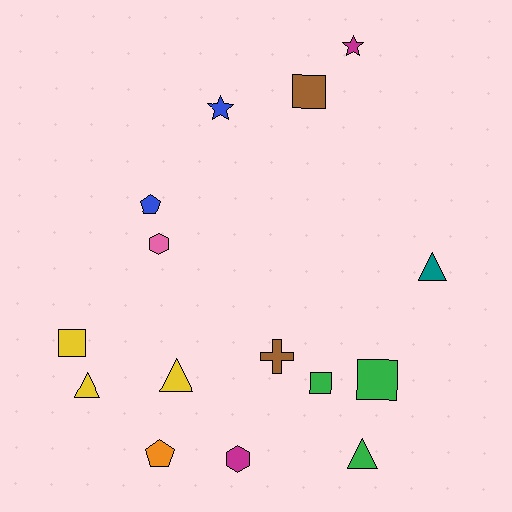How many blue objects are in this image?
There are 2 blue objects.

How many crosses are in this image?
There is 1 cross.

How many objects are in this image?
There are 15 objects.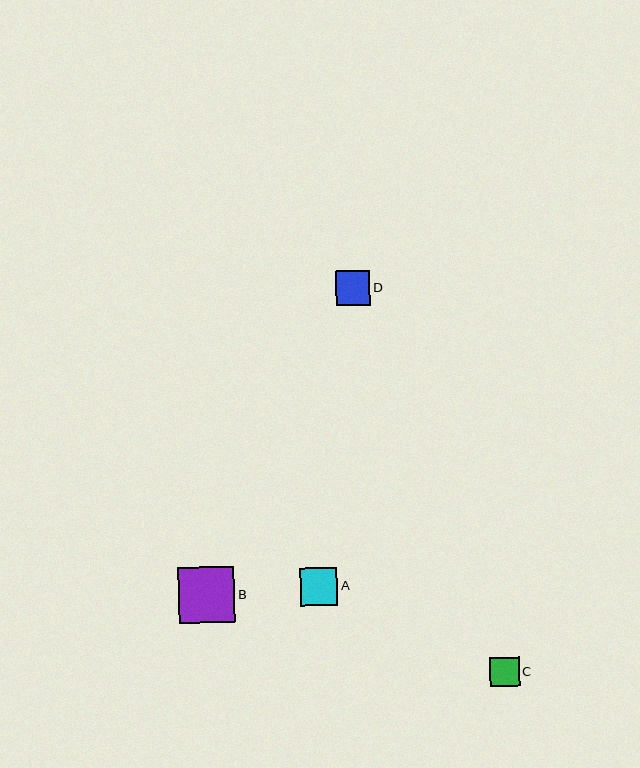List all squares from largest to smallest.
From largest to smallest: B, A, D, C.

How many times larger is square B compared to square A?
Square B is approximately 1.5 times the size of square A.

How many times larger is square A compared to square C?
Square A is approximately 1.3 times the size of square C.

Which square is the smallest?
Square C is the smallest with a size of approximately 29 pixels.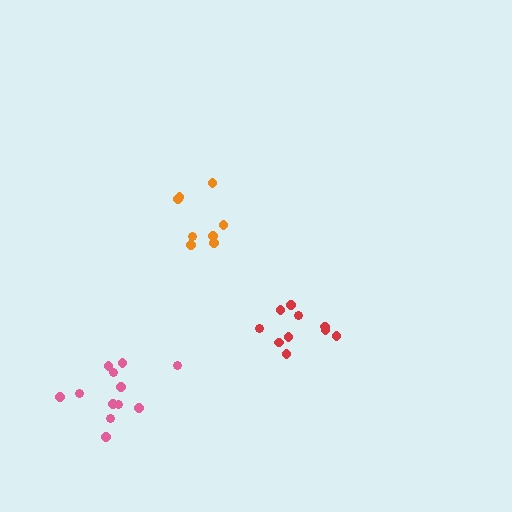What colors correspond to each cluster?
The clusters are colored: orange, pink, red.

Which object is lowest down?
The pink cluster is bottommost.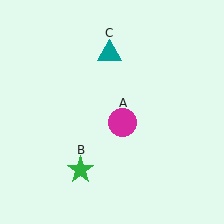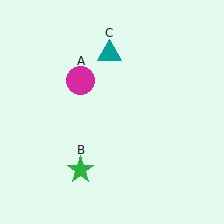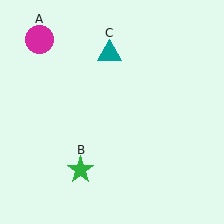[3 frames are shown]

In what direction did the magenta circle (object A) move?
The magenta circle (object A) moved up and to the left.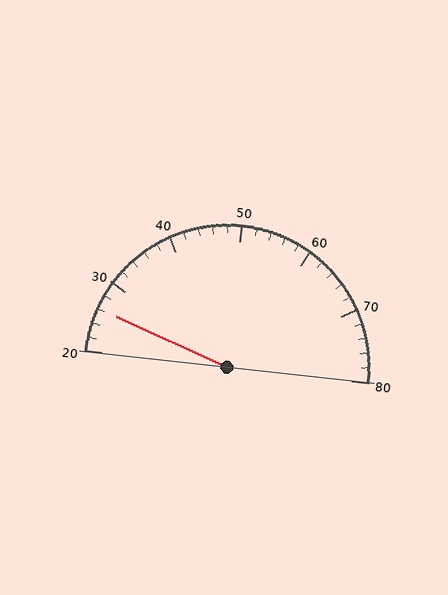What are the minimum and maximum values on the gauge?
The gauge ranges from 20 to 80.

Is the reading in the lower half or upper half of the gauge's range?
The reading is in the lower half of the range (20 to 80).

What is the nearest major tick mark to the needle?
The nearest major tick mark is 30.